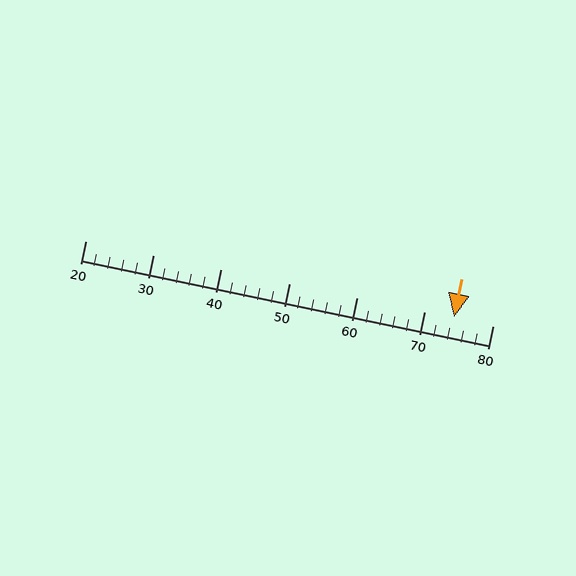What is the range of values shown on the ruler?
The ruler shows values from 20 to 80.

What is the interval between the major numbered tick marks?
The major tick marks are spaced 10 units apart.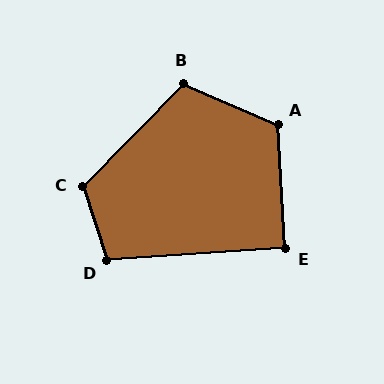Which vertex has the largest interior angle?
C, at approximately 118 degrees.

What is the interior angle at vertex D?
Approximately 104 degrees (obtuse).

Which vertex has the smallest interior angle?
E, at approximately 90 degrees.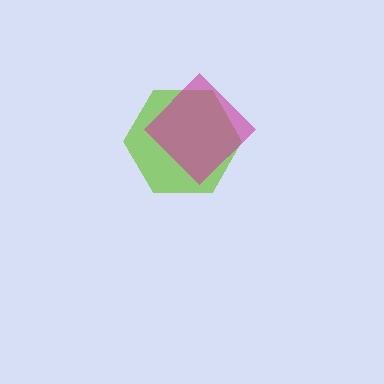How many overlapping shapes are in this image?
There are 2 overlapping shapes in the image.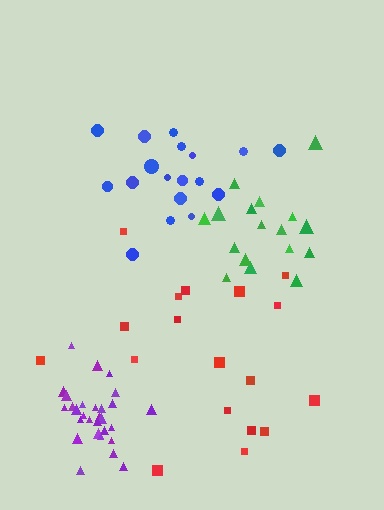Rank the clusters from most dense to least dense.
purple, blue, green, red.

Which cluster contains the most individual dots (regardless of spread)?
Purple (29).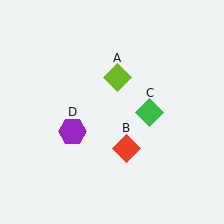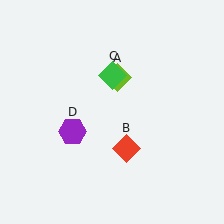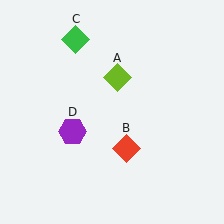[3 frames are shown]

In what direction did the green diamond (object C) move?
The green diamond (object C) moved up and to the left.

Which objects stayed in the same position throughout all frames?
Lime diamond (object A) and red diamond (object B) and purple hexagon (object D) remained stationary.